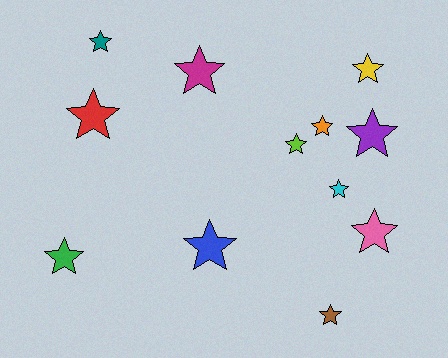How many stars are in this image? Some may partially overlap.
There are 12 stars.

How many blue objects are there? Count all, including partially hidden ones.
There is 1 blue object.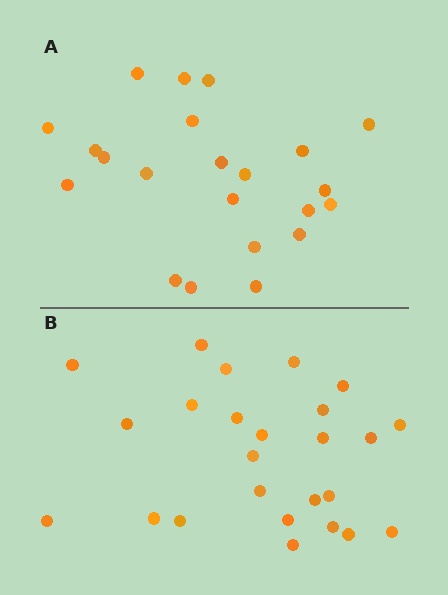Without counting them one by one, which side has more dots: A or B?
Region B (the bottom region) has more dots.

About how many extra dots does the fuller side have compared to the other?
Region B has just a few more — roughly 2 or 3 more dots than region A.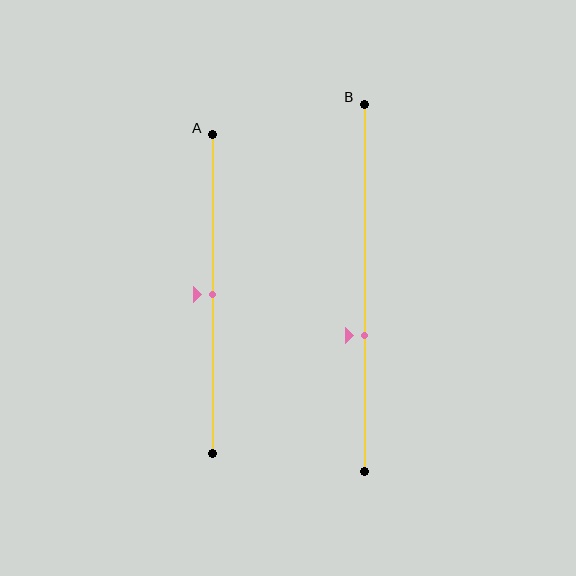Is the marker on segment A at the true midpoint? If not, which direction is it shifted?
Yes, the marker on segment A is at the true midpoint.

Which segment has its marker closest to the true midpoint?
Segment A has its marker closest to the true midpoint.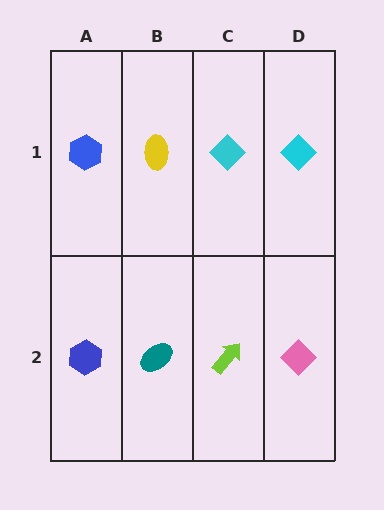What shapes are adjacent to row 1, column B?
A teal ellipse (row 2, column B), a blue hexagon (row 1, column A), a cyan diamond (row 1, column C).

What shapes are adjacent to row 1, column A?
A blue hexagon (row 2, column A), a yellow ellipse (row 1, column B).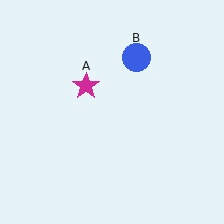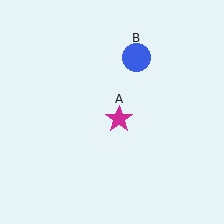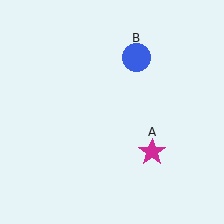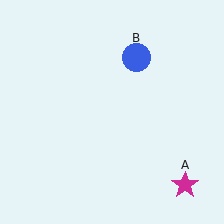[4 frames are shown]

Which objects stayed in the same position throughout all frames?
Blue circle (object B) remained stationary.